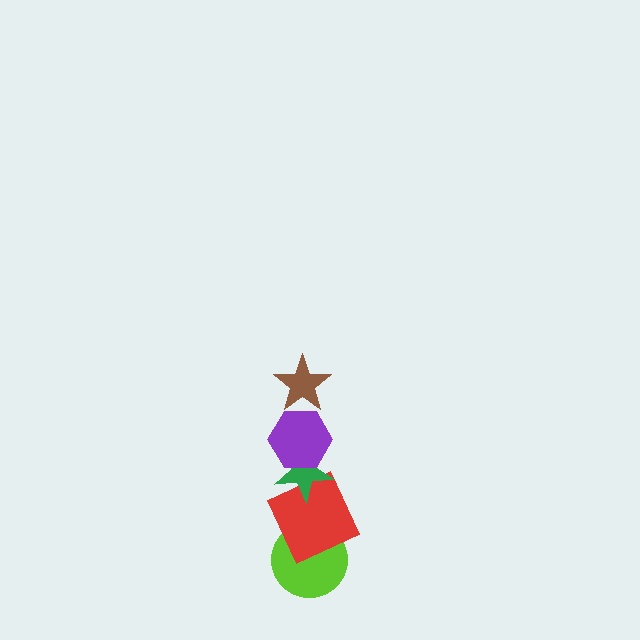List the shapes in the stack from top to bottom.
From top to bottom: the brown star, the purple hexagon, the green star, the red square, the lime circle.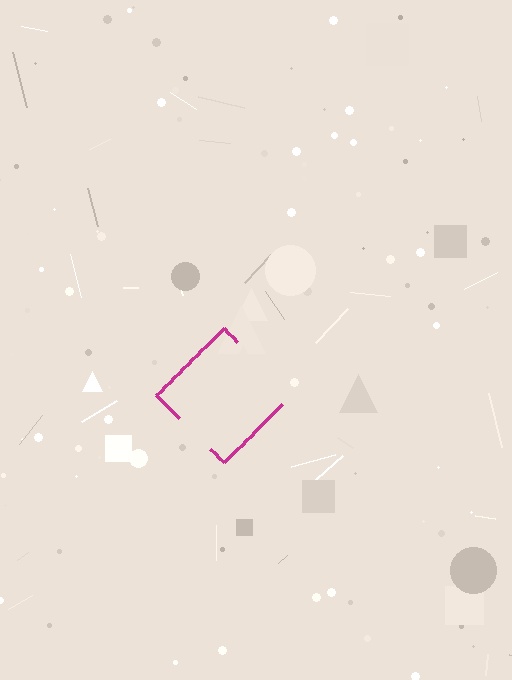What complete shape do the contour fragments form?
The contour fragments form a diamond.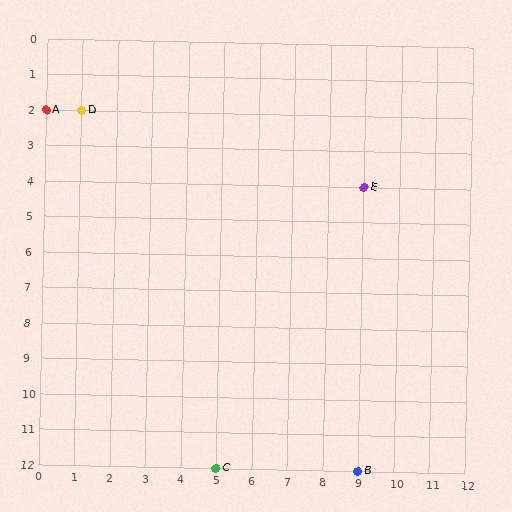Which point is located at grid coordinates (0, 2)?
Point A is at (0, 2).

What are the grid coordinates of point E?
Point E is at grid coordinates (9, 4).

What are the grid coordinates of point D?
Point D is at grid coordinates (1, 2).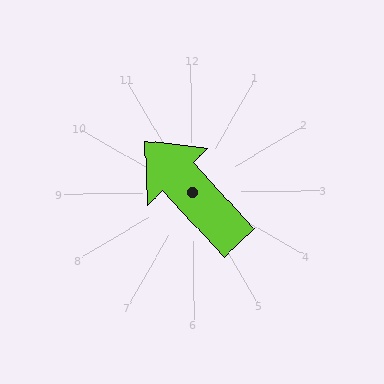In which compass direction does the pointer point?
Northwest.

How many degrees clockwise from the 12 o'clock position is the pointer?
Approximately 318 degrees.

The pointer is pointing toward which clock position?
Roughly 11 o'clock.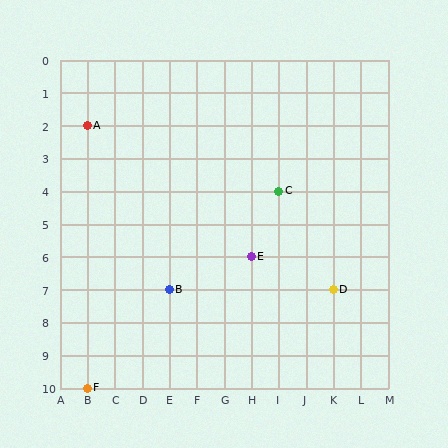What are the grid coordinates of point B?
Point B is at grid coordinates (E, 7).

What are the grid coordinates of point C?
Point C is at grid coordinates (I, 4).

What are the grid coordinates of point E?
Point E is at grid coordinates (H, 6).